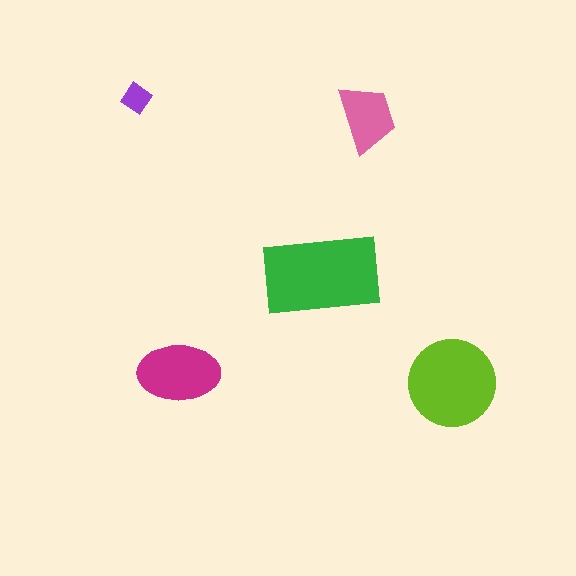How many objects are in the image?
There are 5 objects in the image.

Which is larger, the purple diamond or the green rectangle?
The green rectangle.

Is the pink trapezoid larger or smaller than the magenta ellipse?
Smaller.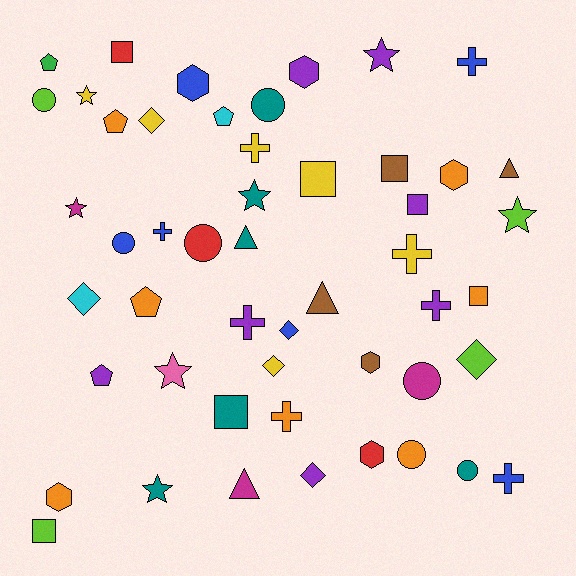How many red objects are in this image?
There are 3 red objects.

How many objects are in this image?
There are 50 objects.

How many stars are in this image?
There are 7 stars.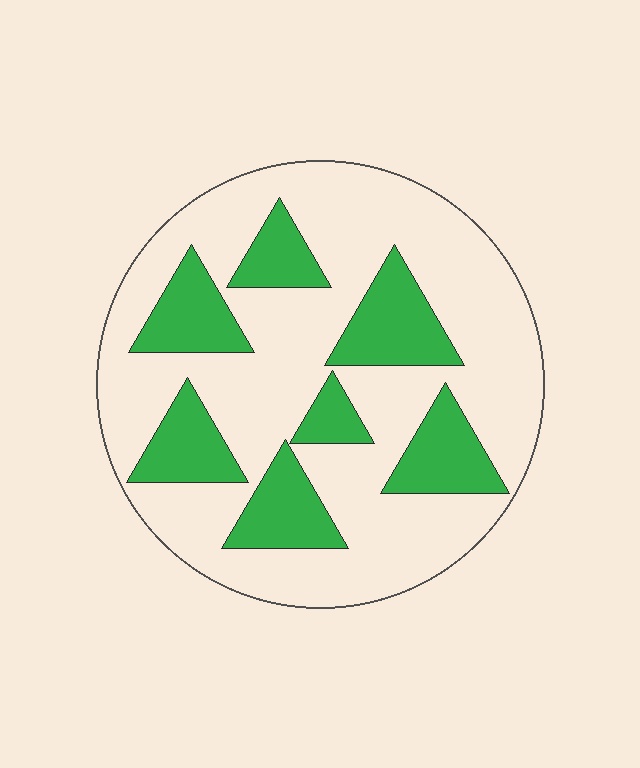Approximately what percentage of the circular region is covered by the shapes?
Approximately 30%.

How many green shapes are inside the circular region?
7.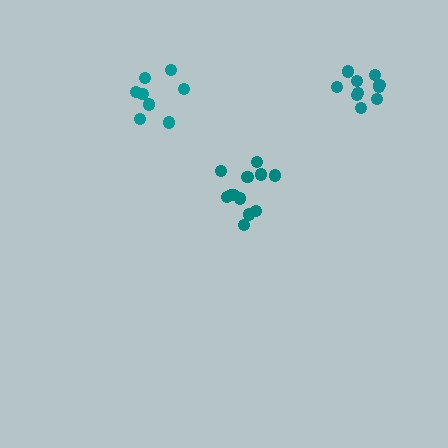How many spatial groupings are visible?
There are 3 spatial groupings.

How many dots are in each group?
Group 1: 12 dots, Group 2: 8 dots, Group 3: 10 dots (30 total).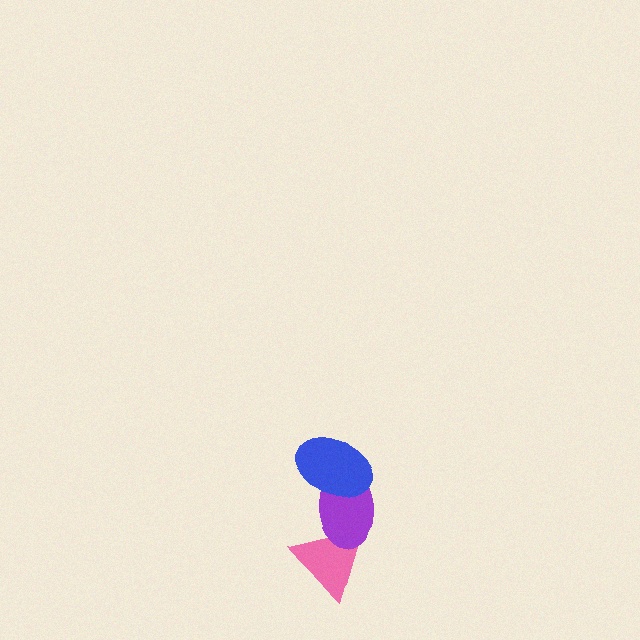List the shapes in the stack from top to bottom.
From top to bottom: the blue ellipse, the purple ellipse, the pink triangle.